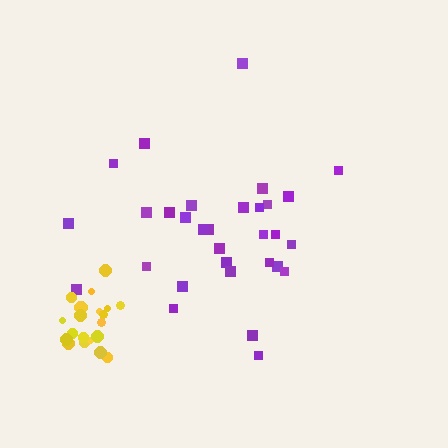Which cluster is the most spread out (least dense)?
Purple.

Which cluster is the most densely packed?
Yellow.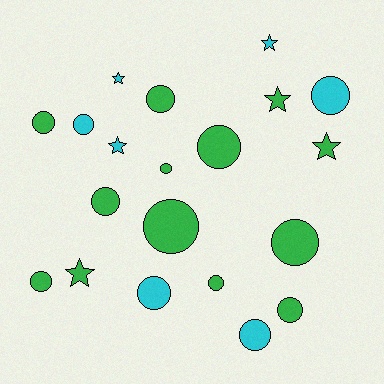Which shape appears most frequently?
Circle, with 14 objects.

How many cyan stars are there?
There are 3 cyan stars.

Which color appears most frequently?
Green, with 13 objects.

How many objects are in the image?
There are 20 objects.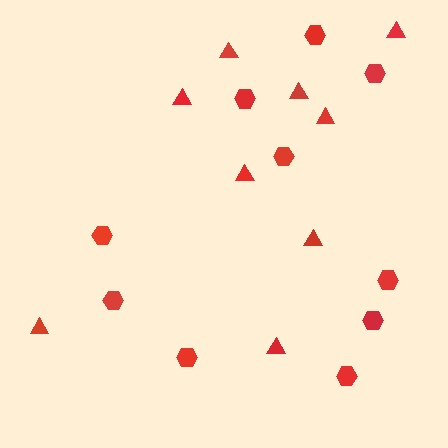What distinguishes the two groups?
There are 2 groups: one group of hexagons (10) and one group of triangles (9).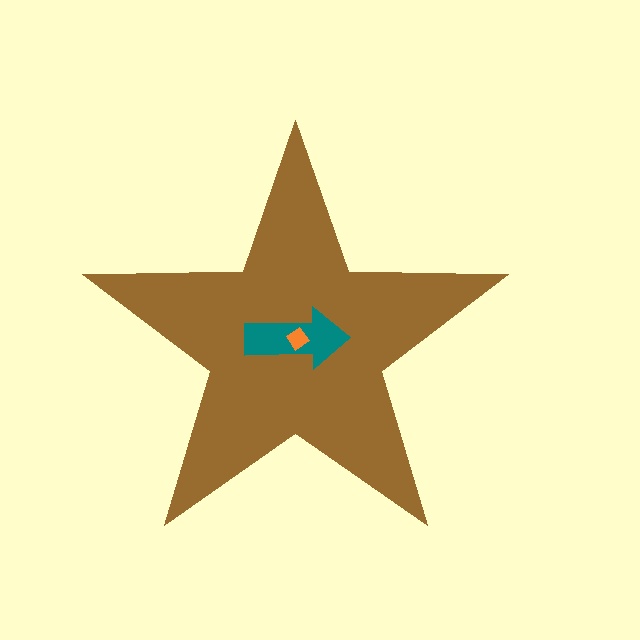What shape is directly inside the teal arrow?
The orange diamond.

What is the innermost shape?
The orange diamond.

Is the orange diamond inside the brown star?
Yes.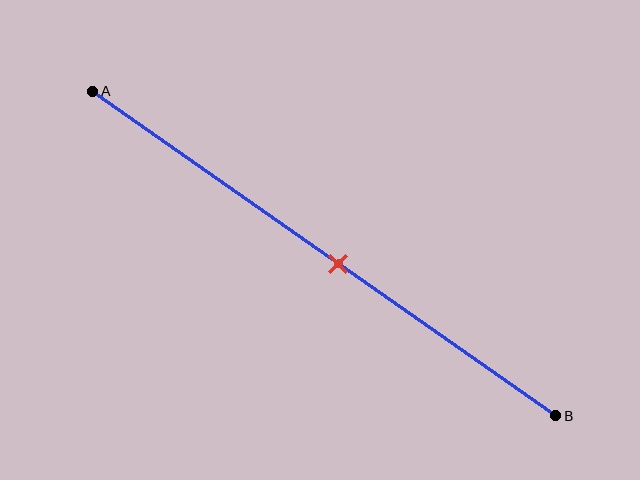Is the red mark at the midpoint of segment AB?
No, the mark is at about 55% from A, not at the 50% midpoint.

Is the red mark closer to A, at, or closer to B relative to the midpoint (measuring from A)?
The red mark is closer to point B than the midpoint of segment AB.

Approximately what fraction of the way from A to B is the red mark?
The red mark is approximately 55% of the way from A to B.